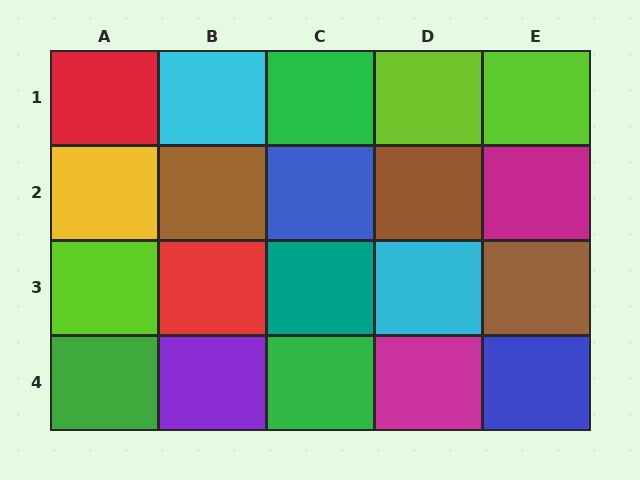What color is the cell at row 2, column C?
Blue.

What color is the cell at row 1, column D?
Lime.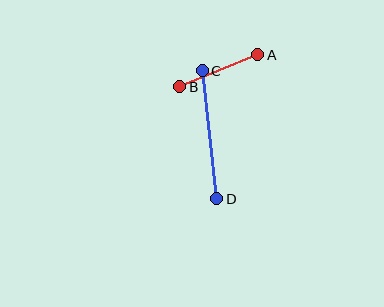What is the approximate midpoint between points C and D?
The midpoint is at approximately (210, 135) pixels.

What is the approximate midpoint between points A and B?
The midpoint is at approximately (219, 71) pixels.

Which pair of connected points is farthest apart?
Points C and D are farthest apart.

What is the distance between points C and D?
The distance is approximately 129 pixels.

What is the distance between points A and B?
The distance is approximately 84 pixels.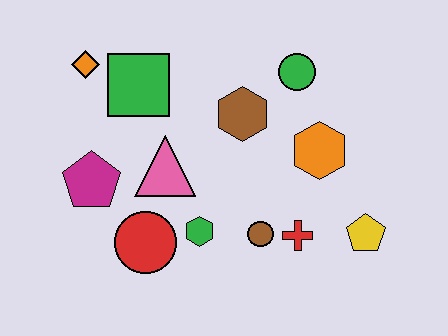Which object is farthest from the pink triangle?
The yellow pentagon is farthest from the pink triangle.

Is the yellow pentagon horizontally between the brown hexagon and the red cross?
No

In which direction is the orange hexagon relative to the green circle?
The orange hexagon is below the green circle.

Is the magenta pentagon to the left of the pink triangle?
Yes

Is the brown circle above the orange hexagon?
No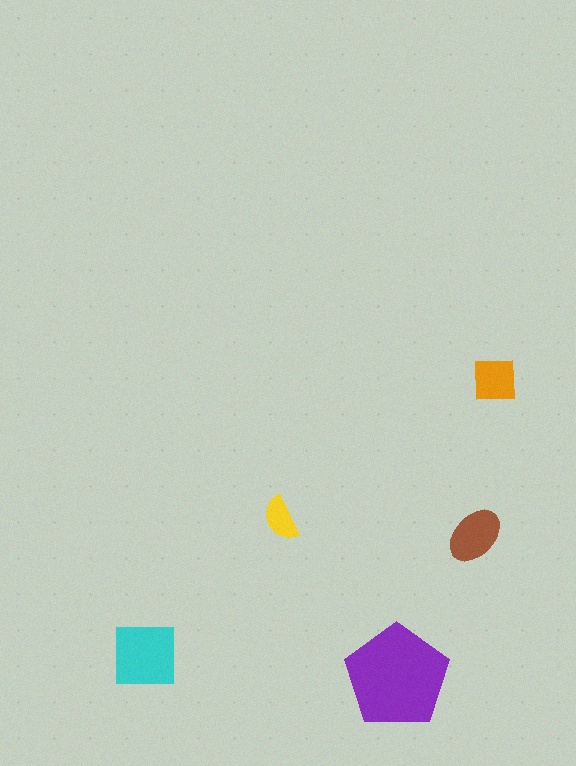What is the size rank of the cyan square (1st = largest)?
2nd.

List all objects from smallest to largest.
The yellow semicircle, the orange square, the brown ellipse, the cyan square, the purple pentagon.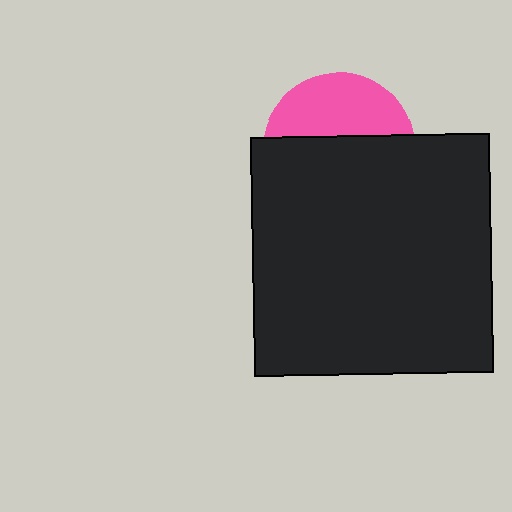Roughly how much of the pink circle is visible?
A small part of it is visible (roughly 40%).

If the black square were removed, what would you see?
You would see the complete pink circle.